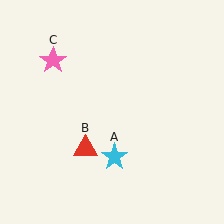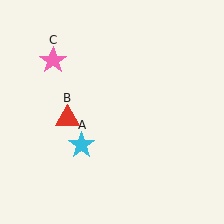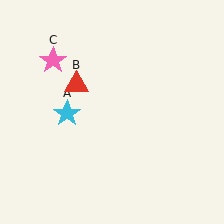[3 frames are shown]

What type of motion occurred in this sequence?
The cyan star (object A), red triangle (object B) rotated clockwise around the center of the scene.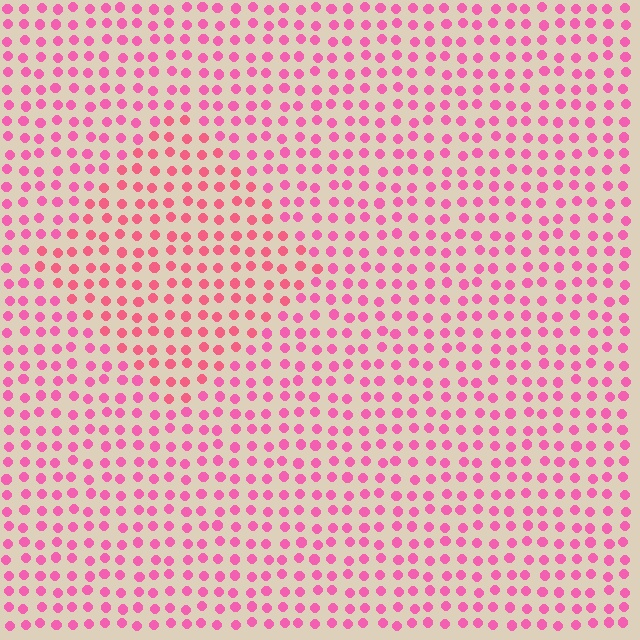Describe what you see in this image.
The image is filled with small pink elements in a uniform arrangement. A diamond-shaped region is visible where the elements are tinted to a slightly different hue, forming a subtle color boundary.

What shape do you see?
I see a diamond.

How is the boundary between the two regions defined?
The boundary is defined purely by a slight shift in hue (about 19 degrees). Spacing, size, and orientation are identical on both sides.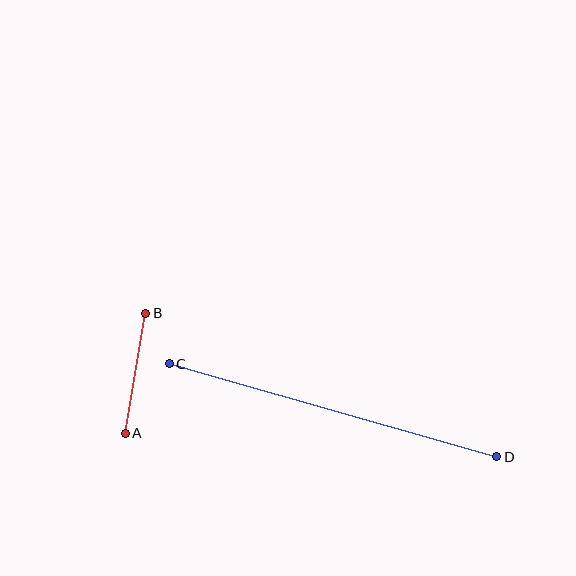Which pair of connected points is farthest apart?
Points C and D are farthest apart.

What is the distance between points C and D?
The distance is approximately 340 pixels.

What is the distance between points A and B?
The distance is approximately 122 pixels.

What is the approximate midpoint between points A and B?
The midpoint is at approximately (136, 373) pixels.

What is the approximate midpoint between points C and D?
The midpoint is at approximately (333, 410) pixels.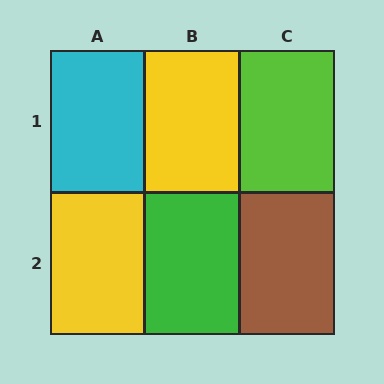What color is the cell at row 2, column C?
Brown.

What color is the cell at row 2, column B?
Green.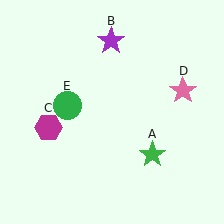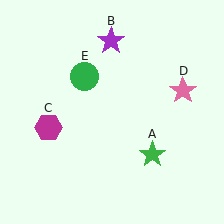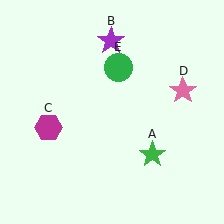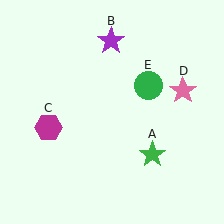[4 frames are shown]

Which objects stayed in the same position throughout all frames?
Green star (object A) and purple star (object B) and magenta hexagon (object C) and pink star (object D) remained stationary.